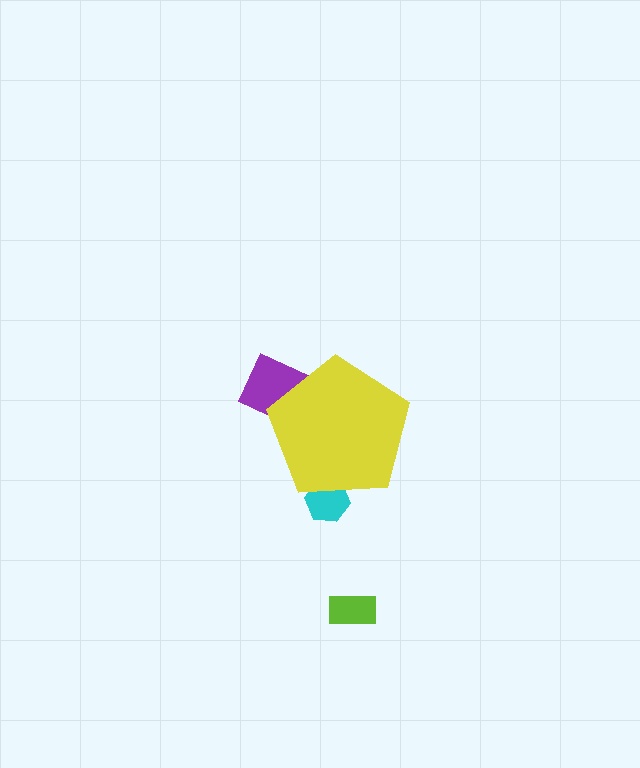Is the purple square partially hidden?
Yes, the purple square is partially hidden behind the yellow pentagon.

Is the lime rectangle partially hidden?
No, the lime rectangle is fully visible.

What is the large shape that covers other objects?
A yellow pentagon.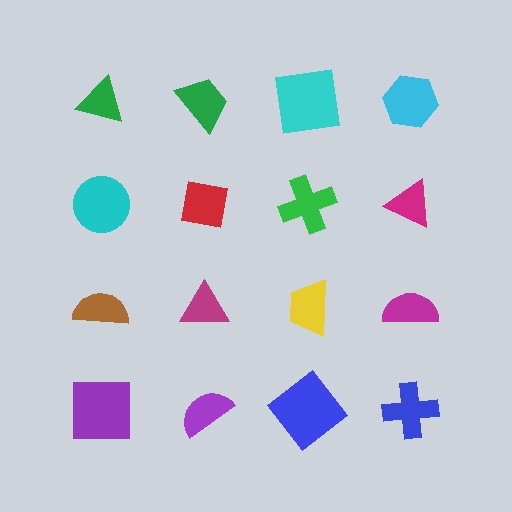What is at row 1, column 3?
A cyan square.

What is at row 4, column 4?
A blue cross.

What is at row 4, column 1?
A purple square.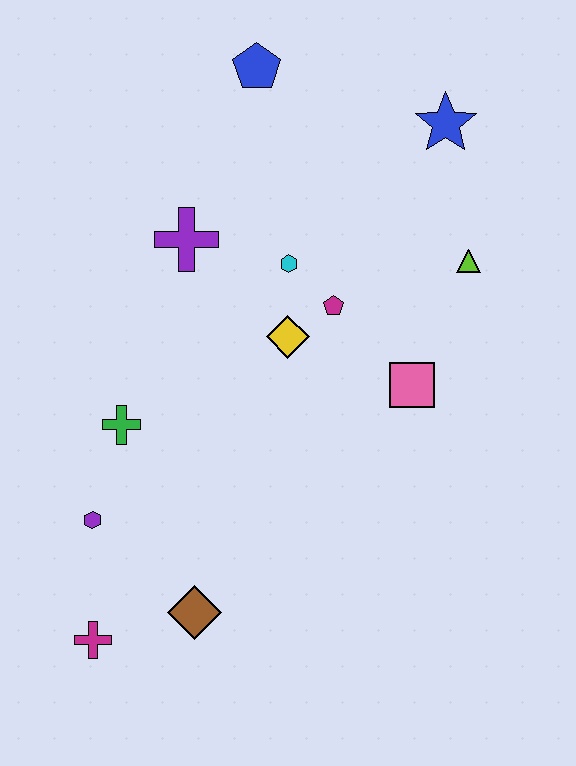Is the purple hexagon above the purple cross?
No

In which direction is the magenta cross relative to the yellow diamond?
The magenta cross is below the yellow diamond.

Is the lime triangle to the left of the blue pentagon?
No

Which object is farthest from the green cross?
The blue star is farthest from the green cross.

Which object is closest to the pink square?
The magenta pentagon is closest to the pink square.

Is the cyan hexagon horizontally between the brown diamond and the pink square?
Yes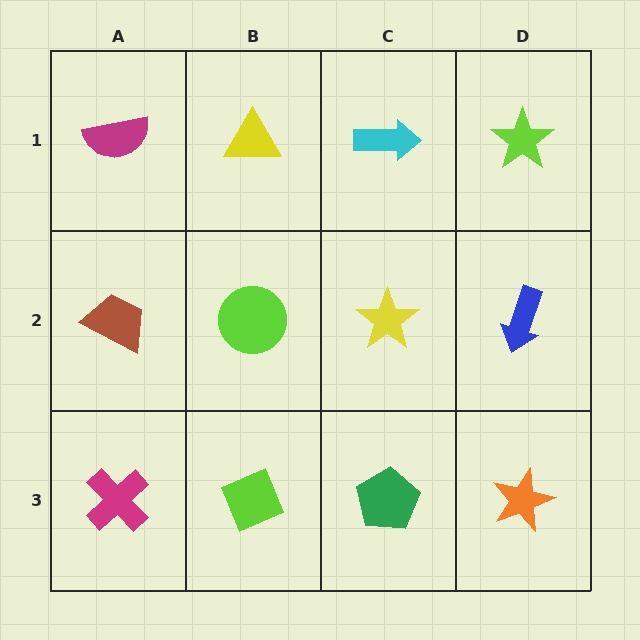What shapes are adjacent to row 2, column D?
A lime star (row 1, column D), an orange star (row 3, column D), a yellow star (row 2, column C).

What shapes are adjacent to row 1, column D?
A blue arrow (row 2, column D), a cyan arrow (row 1, column C).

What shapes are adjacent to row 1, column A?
A brown trapezoid (row 2, column A), a yellow triangle (row 1, column B).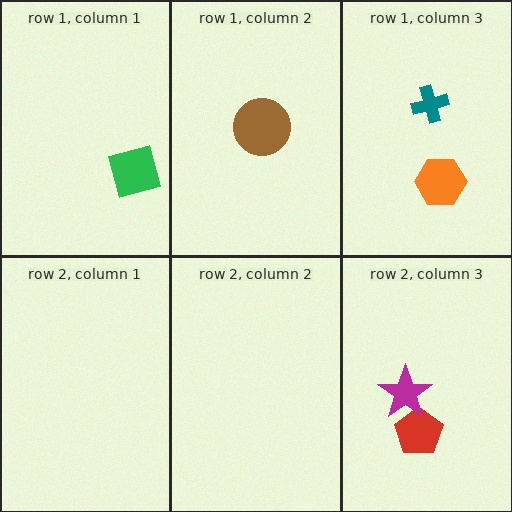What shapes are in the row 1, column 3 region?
The orange hexagon, the teal cross.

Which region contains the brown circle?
The row 1, column 2 region.